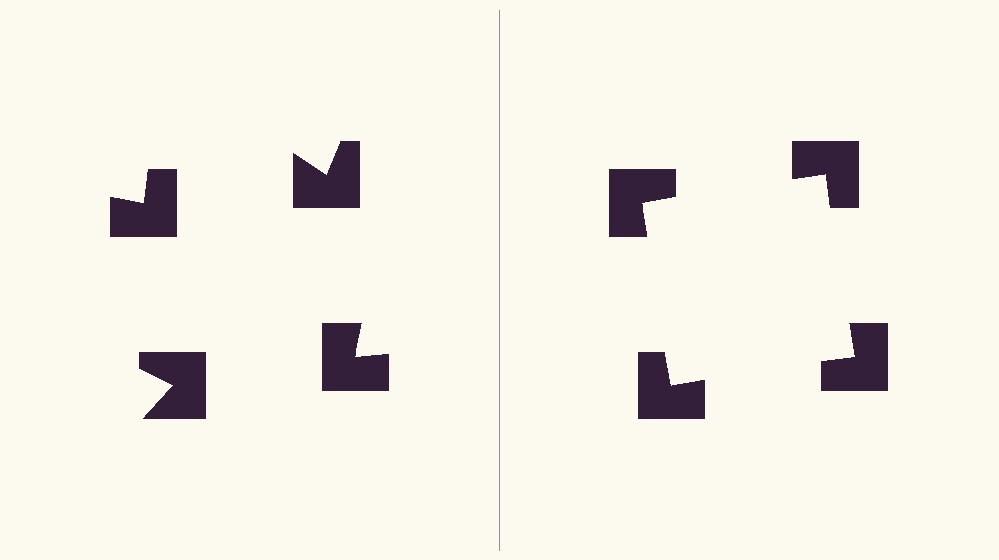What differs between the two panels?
The notched squares are positioned identically on both sides; only the wedge orientations differ. On the right they align to a square; on the left they are misaligned.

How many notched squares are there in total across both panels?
8 — 4 on each side.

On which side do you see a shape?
An illusory square appears on the right side. On the left side the wedge cuts are rotated, so no coherent shape forms.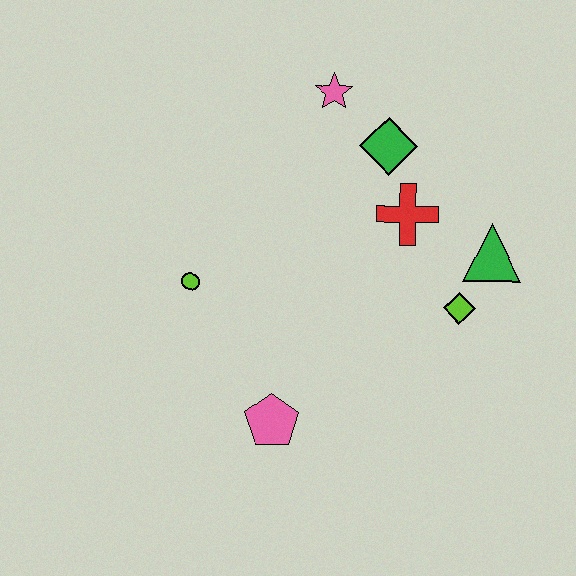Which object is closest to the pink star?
The green diamond is closest to the pink star.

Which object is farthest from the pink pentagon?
The pink star is farthest from the pink pentagon.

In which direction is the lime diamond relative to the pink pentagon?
The lime diamond is to the right of the pink pentagon.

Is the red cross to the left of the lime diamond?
Yes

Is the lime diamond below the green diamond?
Yes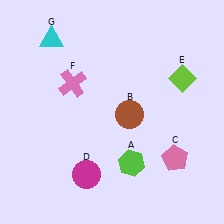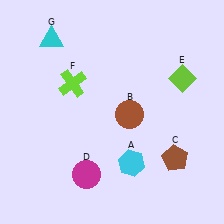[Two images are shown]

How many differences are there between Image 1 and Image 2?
There are 3 differences between the two images.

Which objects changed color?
A changed from lime to cyan. C changed from pink to brown. F changed from pink to lime.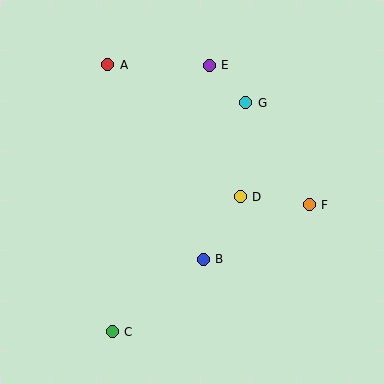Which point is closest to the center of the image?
Point D at (240, 197) is closest to the center.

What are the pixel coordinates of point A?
Point A is at (108, 65).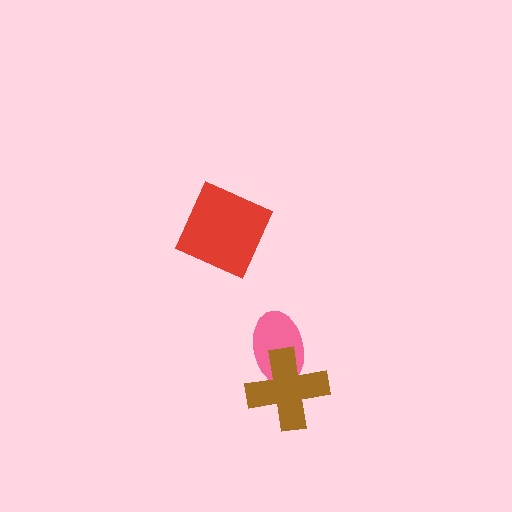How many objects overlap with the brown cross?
1 object overlaps with the brown cross.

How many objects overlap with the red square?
0 objects overlap with the red square.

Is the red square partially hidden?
No, no other shape covers it.